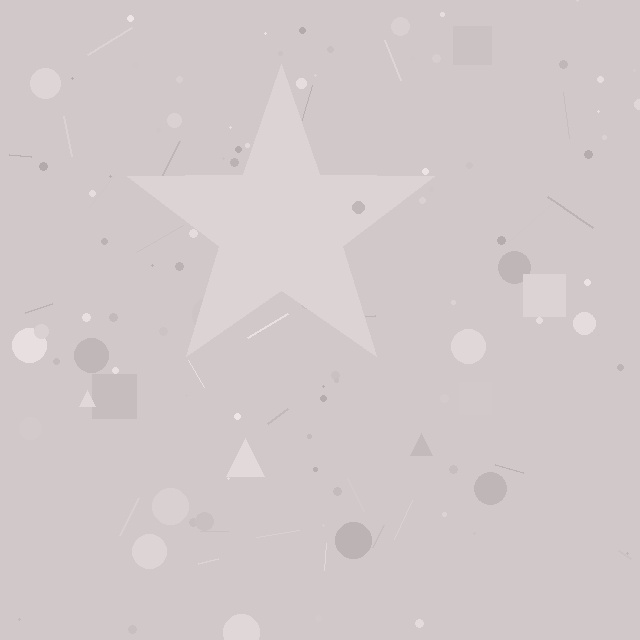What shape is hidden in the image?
A star is hidden in the image.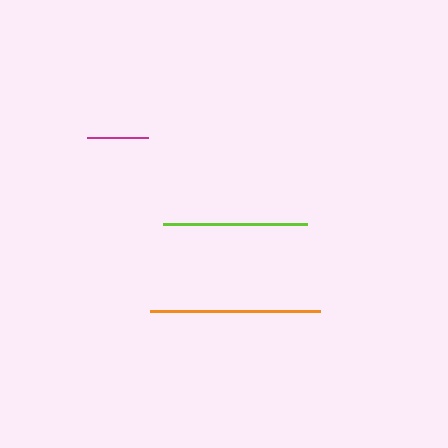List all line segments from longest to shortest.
From longest to shortest: orange, lime, magenta.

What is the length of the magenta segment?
The magenta segment is approximately 61 pixels long.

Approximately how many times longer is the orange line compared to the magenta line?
The orange line is approximately 2.8 times the length of the magenta line.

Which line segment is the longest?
The orange line is the longest at approximately 170 pixels.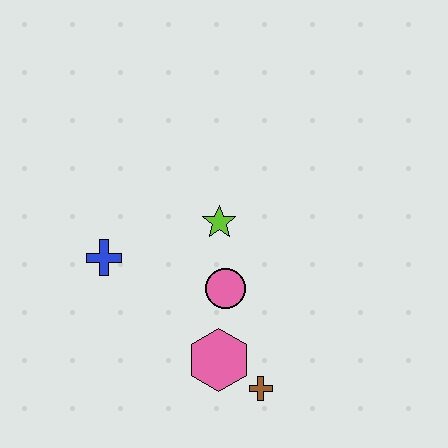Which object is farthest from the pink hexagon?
The blue cross is farthest from the pink hexagon.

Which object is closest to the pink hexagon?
The brown cross is closest to the pink hexagon.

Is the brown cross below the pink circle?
Yes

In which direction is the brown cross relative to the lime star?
The brown cross is below the lime star.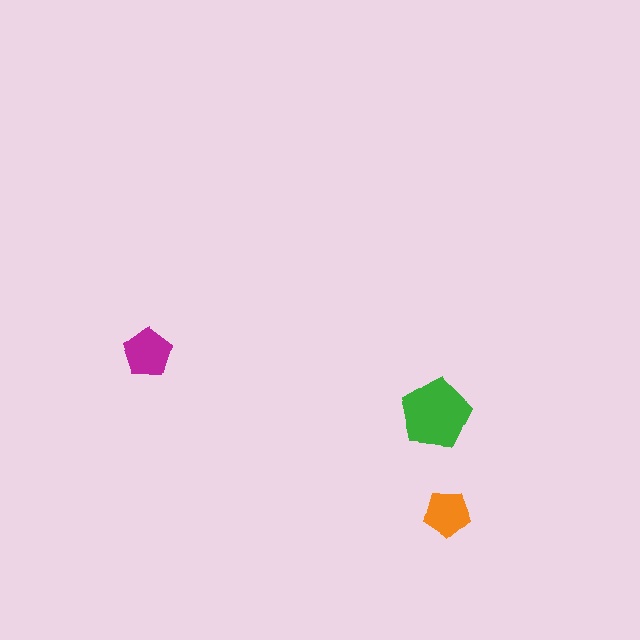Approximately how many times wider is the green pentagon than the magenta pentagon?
About 1.5 times wider.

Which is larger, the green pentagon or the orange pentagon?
The green one.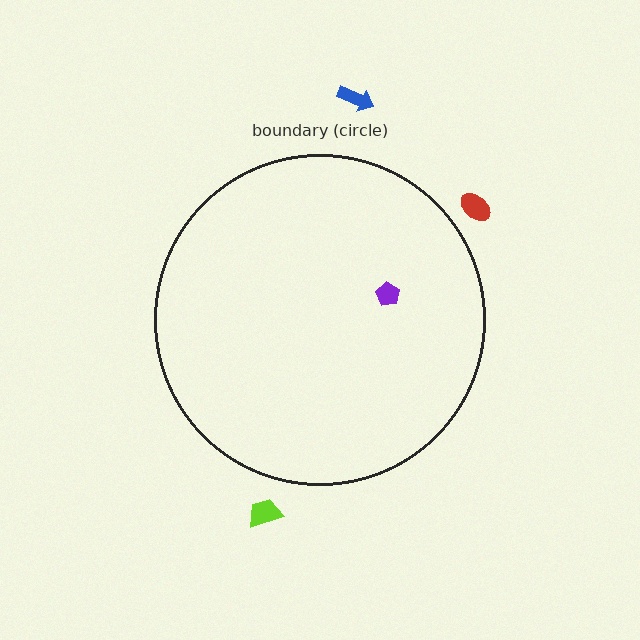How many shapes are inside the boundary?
1 inside, 3 outside.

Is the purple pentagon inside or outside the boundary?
Inside.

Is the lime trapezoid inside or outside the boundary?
Outside.